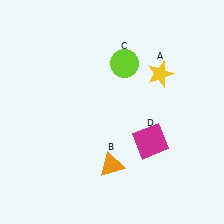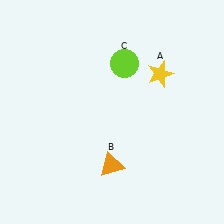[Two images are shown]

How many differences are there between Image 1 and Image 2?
There is 1 difference between the two images.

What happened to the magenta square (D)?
The magenta square (D) was removed in Image 2. It was in the bottom-right area of Image 1.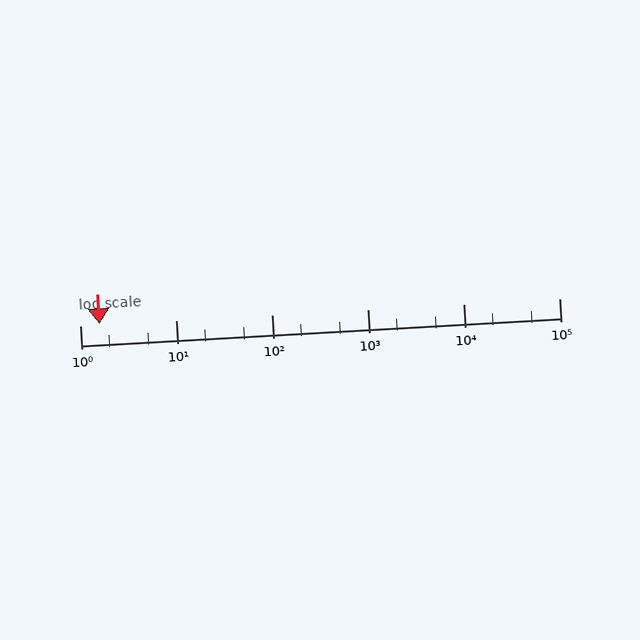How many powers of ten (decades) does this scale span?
The scale spans 5 decades, from 1 to 100000.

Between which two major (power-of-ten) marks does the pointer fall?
The pointer is between 1 and 10.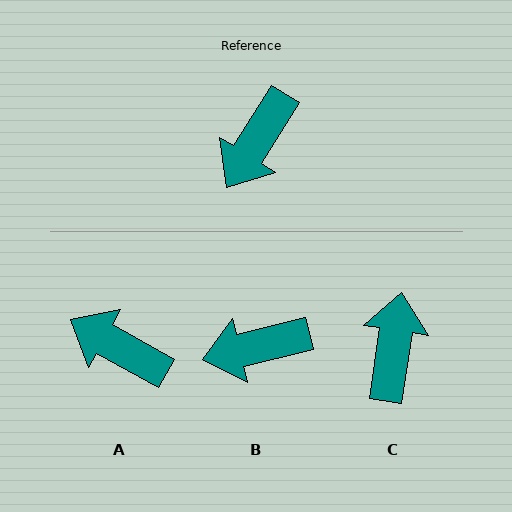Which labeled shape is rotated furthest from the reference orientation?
C, about 156 degrees away.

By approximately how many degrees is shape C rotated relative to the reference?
Approximately 156 degrees clockwise.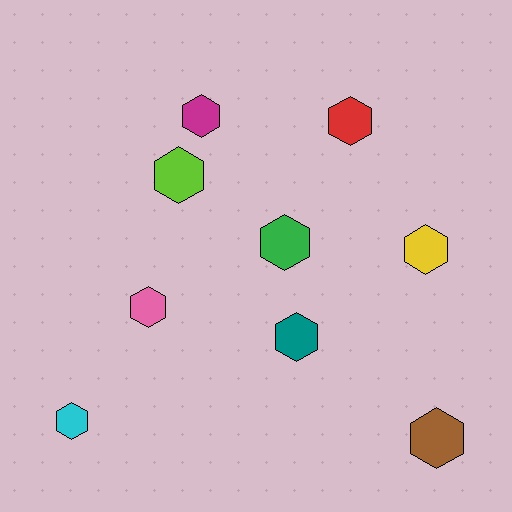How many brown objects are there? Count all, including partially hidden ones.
There is 1 brown object.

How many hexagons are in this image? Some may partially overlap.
There are 9 hexagons.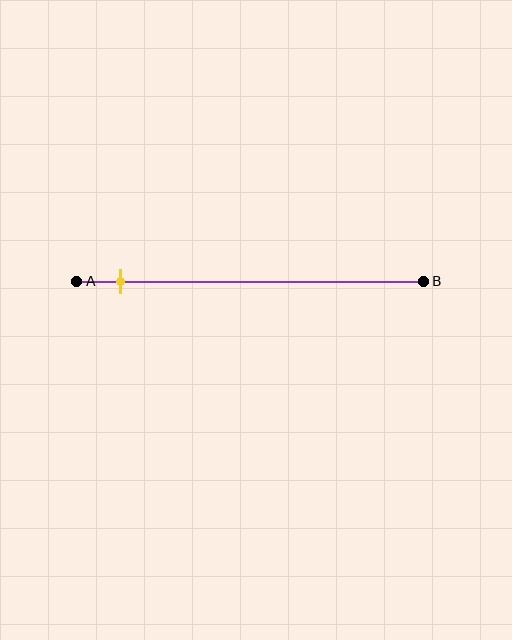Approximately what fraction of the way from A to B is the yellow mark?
The yellow mark is approximately 15% of the way from A to B.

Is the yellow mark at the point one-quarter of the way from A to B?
No, the mark is at about 15% from A, not at the 25% one-quarter point.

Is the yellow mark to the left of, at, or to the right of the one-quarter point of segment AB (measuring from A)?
The yellow mark is to the left of the one-quarter point of segment AB.